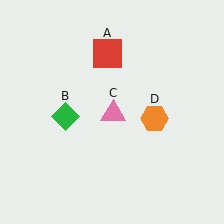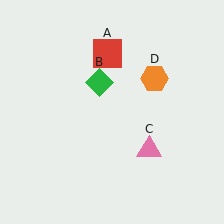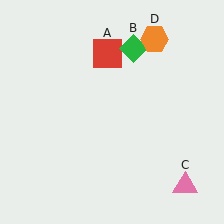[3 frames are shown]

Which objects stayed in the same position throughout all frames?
Red square (object A) remained stationary.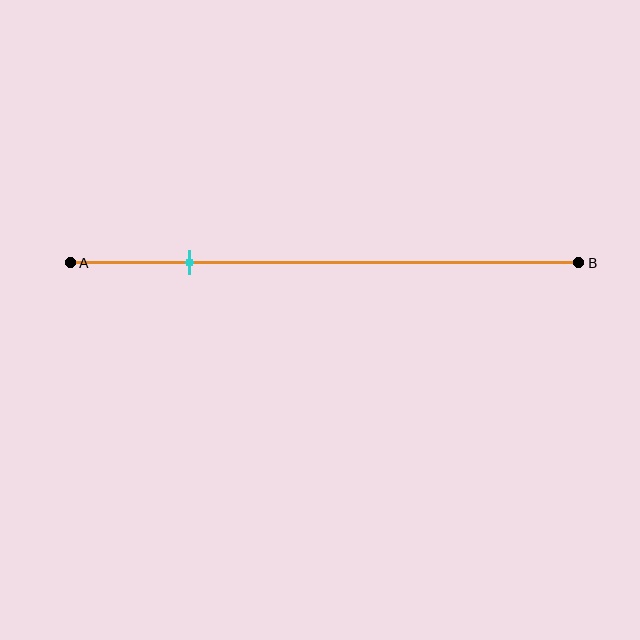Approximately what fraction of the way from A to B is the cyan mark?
The cyan mark is approximately 25% of the way from A to B.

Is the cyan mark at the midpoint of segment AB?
No, the mark is at about 25% from A, not at the 50% midpoint.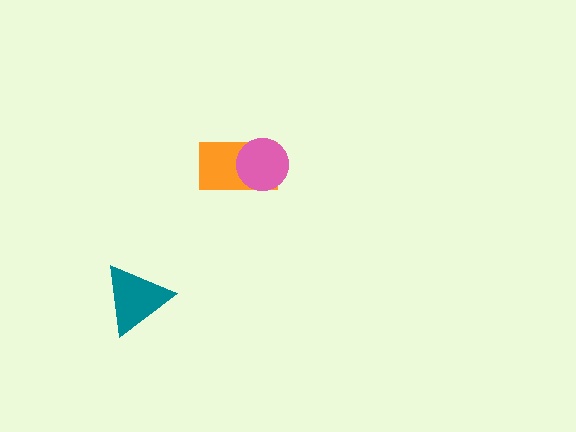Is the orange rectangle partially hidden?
Yes, it is partially covered by another shape.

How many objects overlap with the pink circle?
1 object overlaps with the pink circle.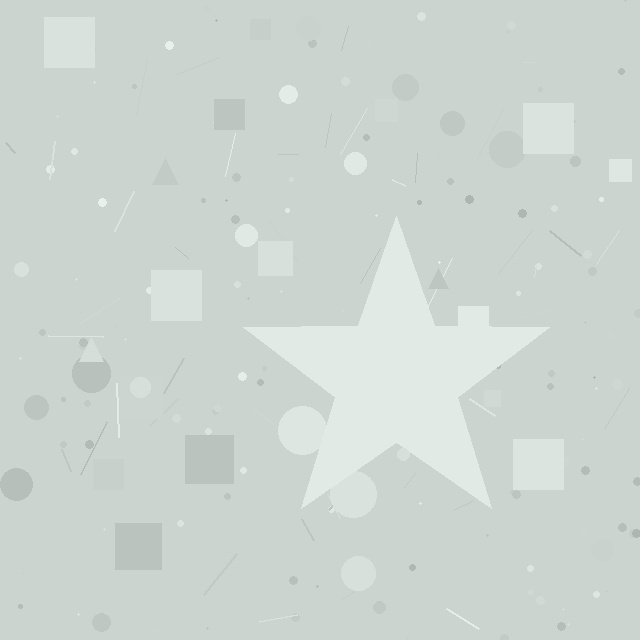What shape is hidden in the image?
A star is hidden in the image.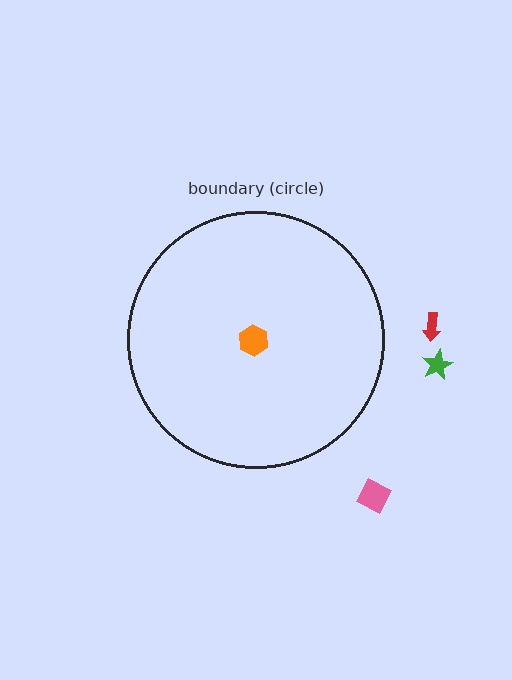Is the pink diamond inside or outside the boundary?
Outside.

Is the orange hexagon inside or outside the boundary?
Inside.